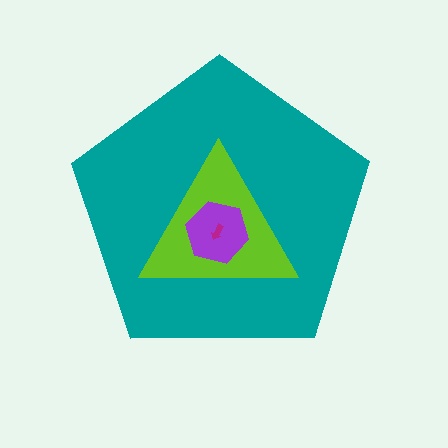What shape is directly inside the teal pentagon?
The lime triangle.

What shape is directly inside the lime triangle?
The purple hexagon.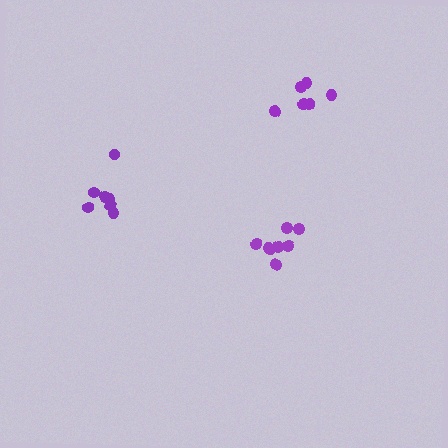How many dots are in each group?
Group 1: 7 dots, Group 2: 7 dots, Group 3: 8 dots (22 total).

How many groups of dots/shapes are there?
There are 3 groups.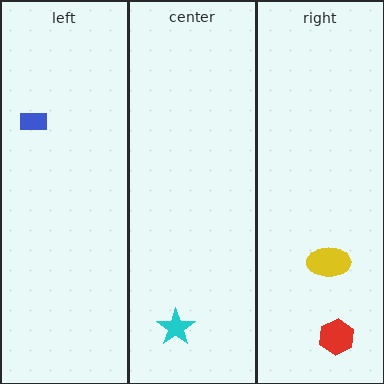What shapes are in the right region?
The red hexagon, the yellow ellipse.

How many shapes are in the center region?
1.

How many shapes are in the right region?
2.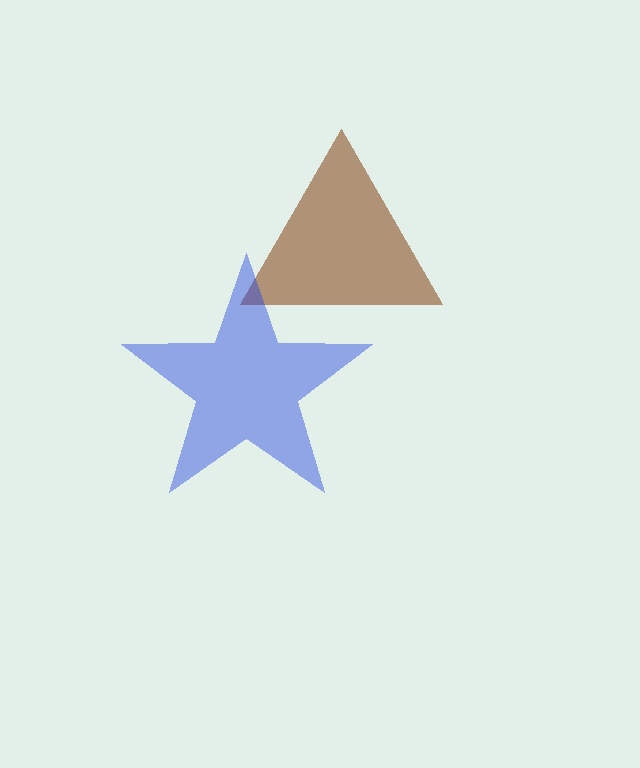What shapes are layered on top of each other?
The layered shapes are: a brown triangle, a blue star.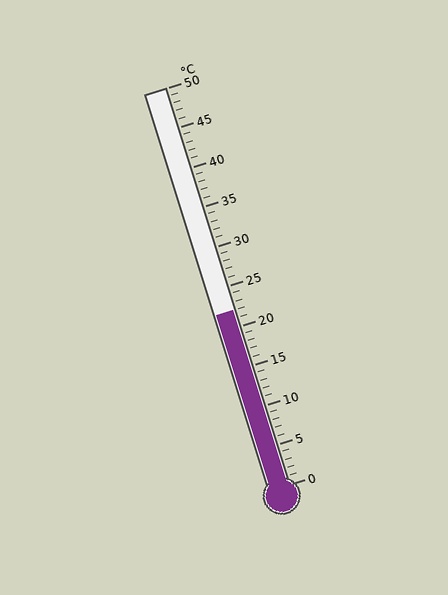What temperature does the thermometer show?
The thermometer shows approximately 22°C.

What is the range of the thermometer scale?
The thermometer scale ranges from 0°C to 50°C.